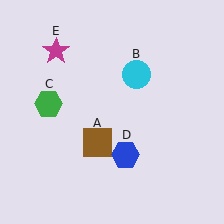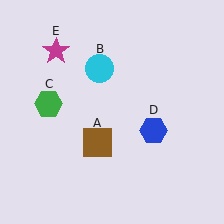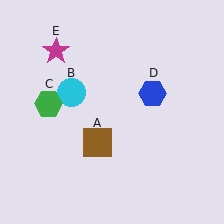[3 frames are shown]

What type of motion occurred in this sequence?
The cyan circle (object B), blue hexagon (object D) rotated counterclockwise around the center of the scene.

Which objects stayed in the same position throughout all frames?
Brown square (object A) and green hexagon (object C) and magenta star (object E) remained stationary.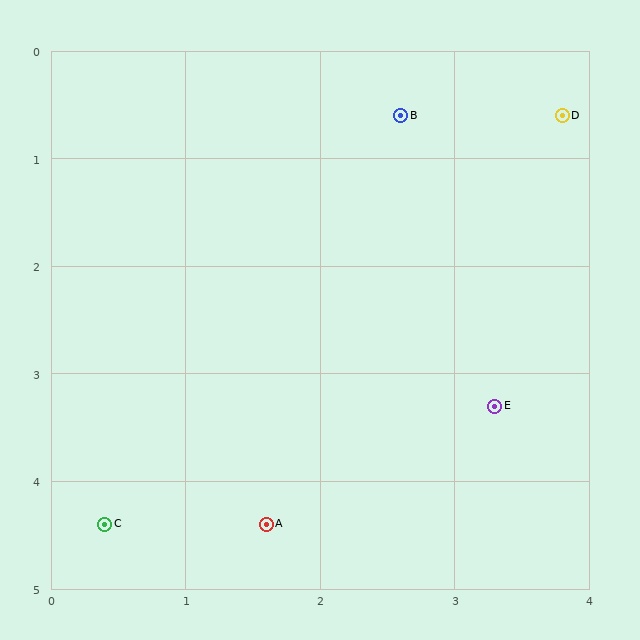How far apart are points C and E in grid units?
Points C and E are about 3.1 grid units apart.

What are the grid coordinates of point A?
Point A is at approximately (1.6, 4.4).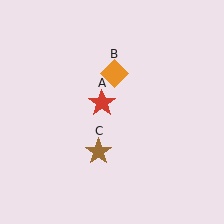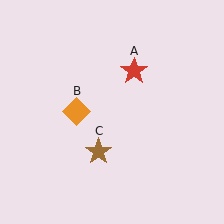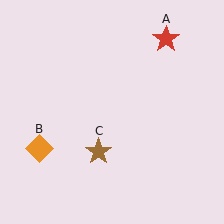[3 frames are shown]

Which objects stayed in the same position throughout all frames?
Brown star (object C) remained stationary.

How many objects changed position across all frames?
2 objects changed position: red star (object A), orange diamond (object B).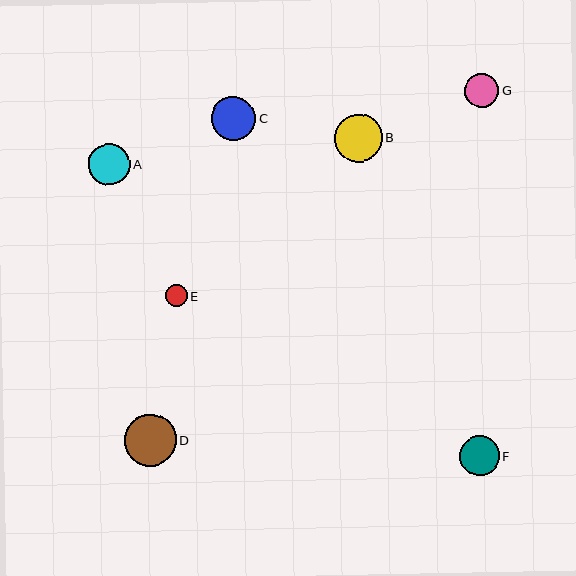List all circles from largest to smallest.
From largest to smallest: D, B, C, A, F, G, E.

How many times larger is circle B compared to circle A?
Circle B is approximately 1.2 times the size of circle A.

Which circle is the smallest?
Circle E is the smallest with a size of approximately 21 pixels.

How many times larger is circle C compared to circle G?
Circle C is approximately 1.3 times the size of circle G.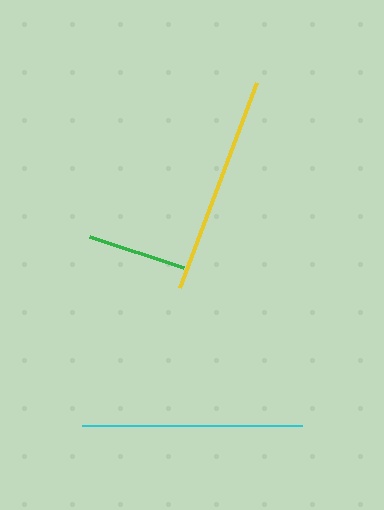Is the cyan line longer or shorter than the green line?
The cyan line is longer than the green line.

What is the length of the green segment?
The green segment is approximately 99 pixels long.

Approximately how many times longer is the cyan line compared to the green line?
The cyan line is approximately 2.2 times the length of the green line.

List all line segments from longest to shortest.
From longest to shortest: cyan, yellow, green.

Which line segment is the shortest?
The green line is the shortest at approximately 99 pixels.